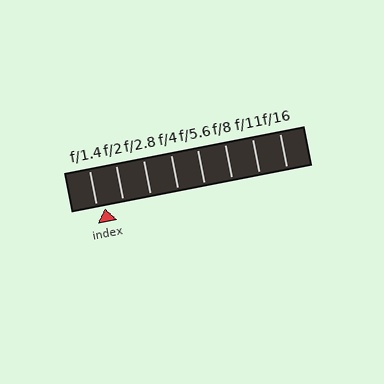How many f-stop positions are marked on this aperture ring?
There are 8 f-stop positions marked.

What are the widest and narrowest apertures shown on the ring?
The widest aperture shown is f/1.4 and the narrowest is f/16.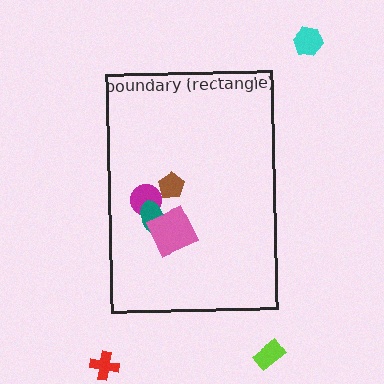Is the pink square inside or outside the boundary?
Inside.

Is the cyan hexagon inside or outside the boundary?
Outside.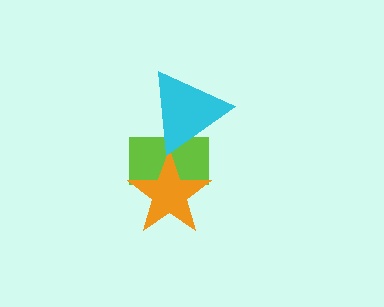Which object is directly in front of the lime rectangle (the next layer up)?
The orange star is directly in front of the lime rectangle.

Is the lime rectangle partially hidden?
Yes, it is partially covered by another shape.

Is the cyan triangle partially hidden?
No, no other shape covers it.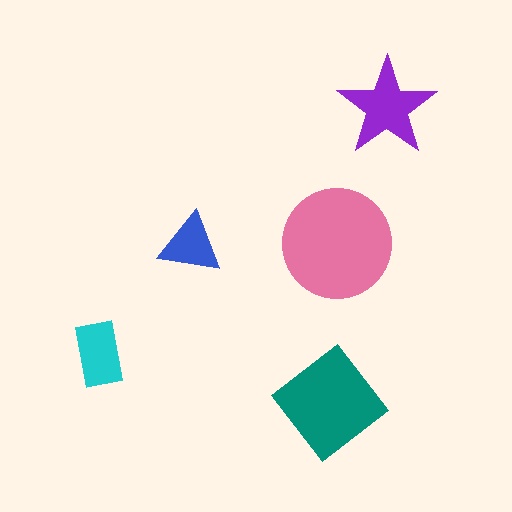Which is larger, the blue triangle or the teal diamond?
The teal diamond.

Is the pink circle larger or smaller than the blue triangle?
Larger.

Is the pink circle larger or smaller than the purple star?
Larger.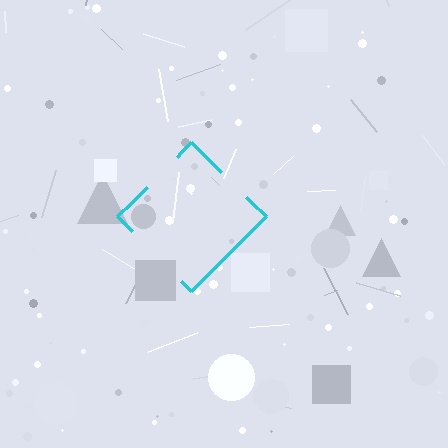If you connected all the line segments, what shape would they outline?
They would outline a diamond.